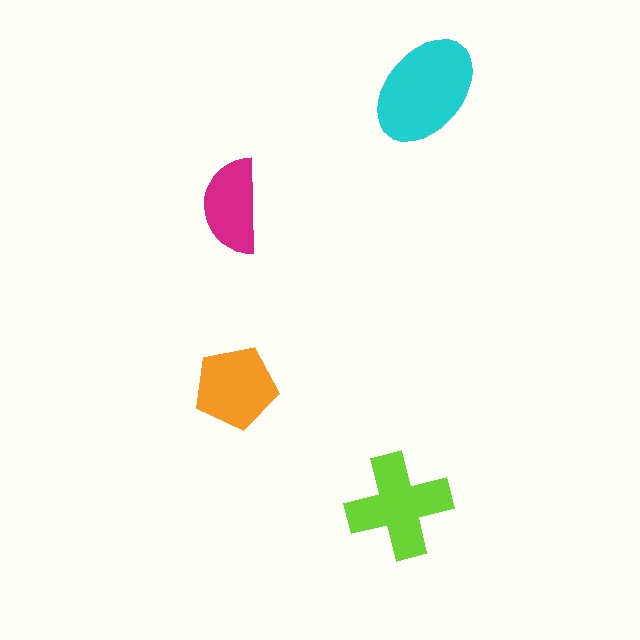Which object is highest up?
The cyan ellipse is topmost.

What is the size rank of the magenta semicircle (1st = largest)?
4th.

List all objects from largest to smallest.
The cyan ellipse, the lime cross, the orange pentagon, the magenta semicircle.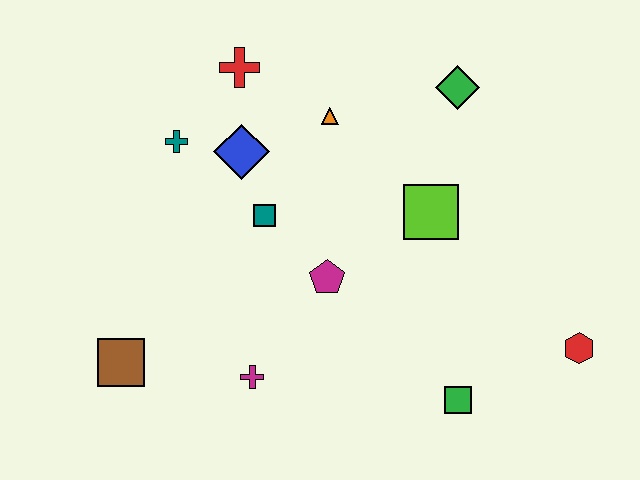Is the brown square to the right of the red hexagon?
No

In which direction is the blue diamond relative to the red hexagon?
The blue diamond is to the left of the red hexagon.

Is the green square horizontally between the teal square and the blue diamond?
No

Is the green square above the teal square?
No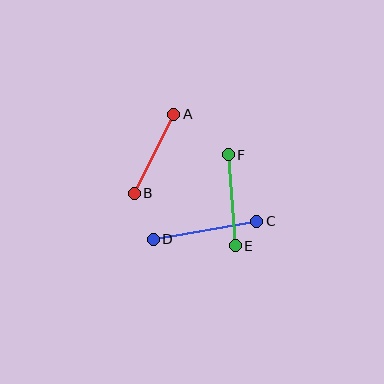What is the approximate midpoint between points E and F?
The midpoint is at approximately (232, 200) pixels.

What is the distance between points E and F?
The distance is approximately 91 pixels.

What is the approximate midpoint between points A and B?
The midpoint is at approximately (154, 154) pixels.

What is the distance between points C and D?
The distance is approximately 105 pixels.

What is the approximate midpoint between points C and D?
The midpoint is at approximately (205, 230) pixels.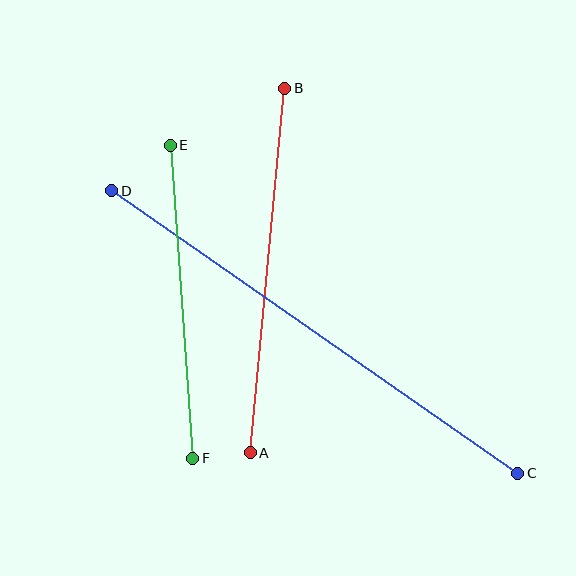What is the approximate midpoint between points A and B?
The midpoint is at approximately (267, 270) pixels.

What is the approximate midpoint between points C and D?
The midpoint is at approximately (315, 332) pixels.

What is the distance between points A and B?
The distance is approximately 366 pixels.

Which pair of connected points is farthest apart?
Points C and D are farthest apart.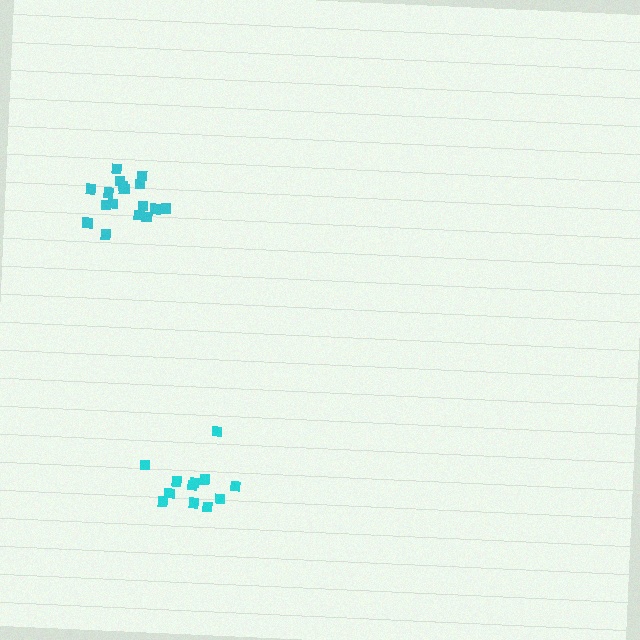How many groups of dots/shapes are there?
There are 2 groups.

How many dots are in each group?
Group 1: 17 dots, Group 2: 12 dots (29 total).